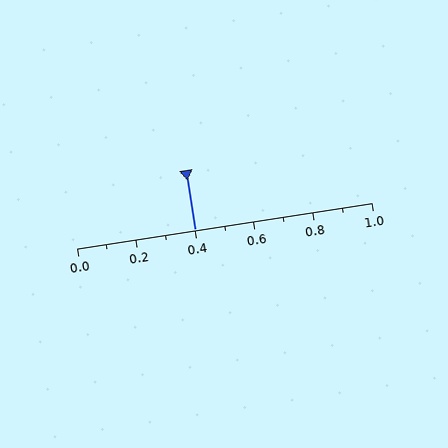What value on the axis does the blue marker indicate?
The marker indicates approximately 0.4.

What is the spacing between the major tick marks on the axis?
The major ticks are spaced 0.2 apart.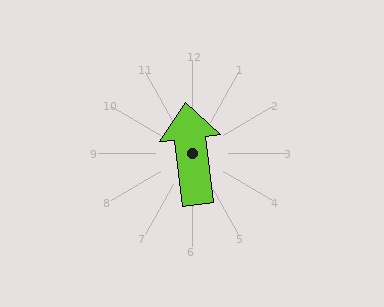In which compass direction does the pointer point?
North.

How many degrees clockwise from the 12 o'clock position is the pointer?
Approximately 353 degrees.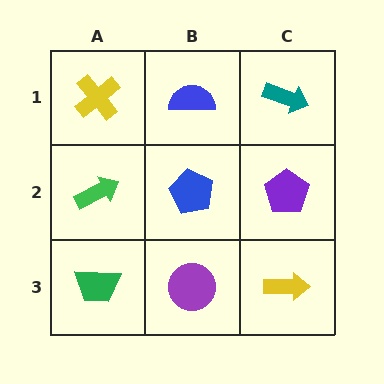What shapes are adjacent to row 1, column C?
A purple pentagon (row 2, column C), a blue semicircle (row 1, column B).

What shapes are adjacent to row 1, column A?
A green arrow (row 2, column A), a blue semicircle (row 1, column B).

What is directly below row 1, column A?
A green arrow.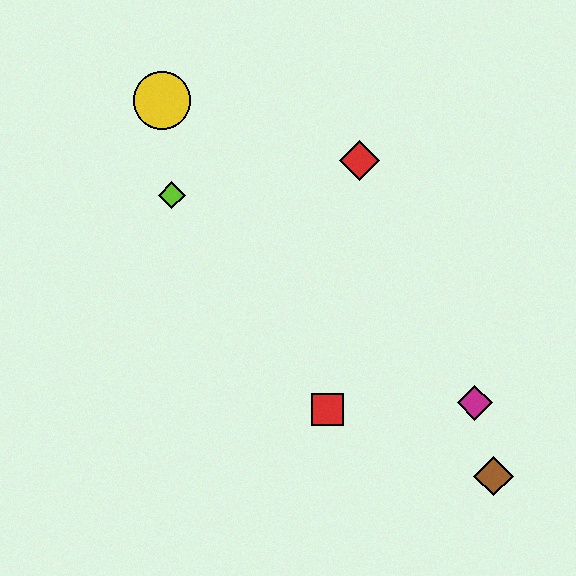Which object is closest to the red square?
The magenta diamond is closest to the red square.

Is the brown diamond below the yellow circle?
Yes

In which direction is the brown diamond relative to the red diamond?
The brown diamond is below the red diamond.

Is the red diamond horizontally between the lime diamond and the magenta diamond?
Yes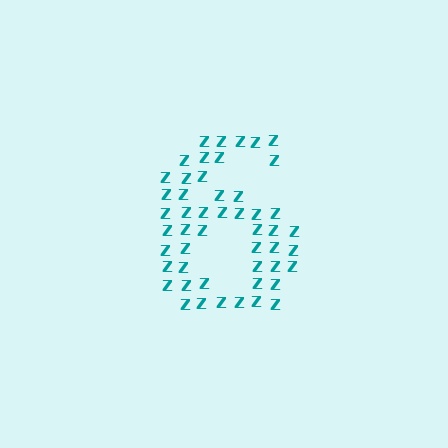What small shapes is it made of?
It is made of small letter Z's.